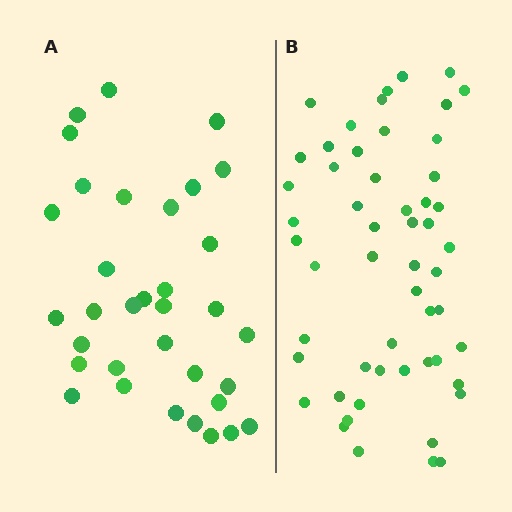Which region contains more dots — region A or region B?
Region B (the right region) has more dots.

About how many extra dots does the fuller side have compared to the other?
Region B has approximately 20 more dots than region A.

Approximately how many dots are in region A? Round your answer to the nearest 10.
About 30 dots. (The exact count is 34, which rounds to 30.)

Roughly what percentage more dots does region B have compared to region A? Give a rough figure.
About 60% more.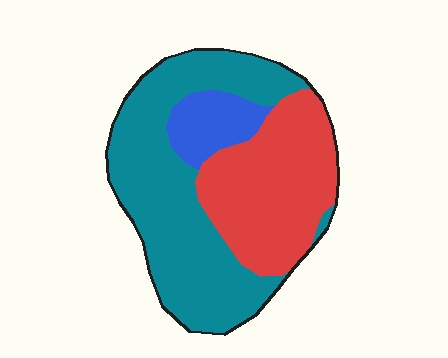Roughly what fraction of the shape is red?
Red covers 36% of the shape.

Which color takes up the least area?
Blue, at roughly 10%.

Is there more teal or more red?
Teal.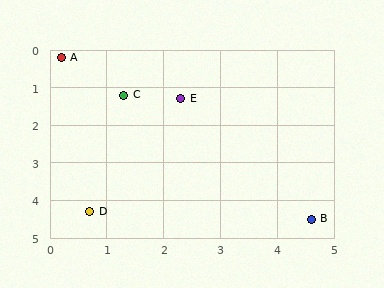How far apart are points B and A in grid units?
Points B and A are about 6.2 grid units apart.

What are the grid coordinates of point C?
Point C is at approximately (1.3, 1.2).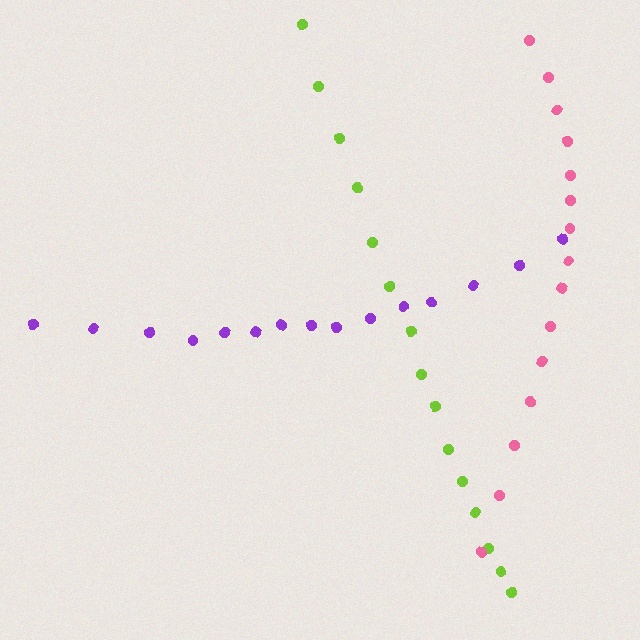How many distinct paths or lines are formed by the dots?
There are 3 distinct paths.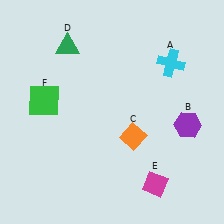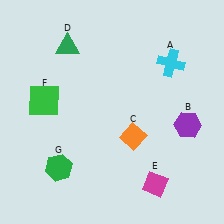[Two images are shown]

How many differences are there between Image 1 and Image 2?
There is 1 difference between the two images.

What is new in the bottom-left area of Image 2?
A green hexagon (G) was added in the bottom-left area of Image 2.